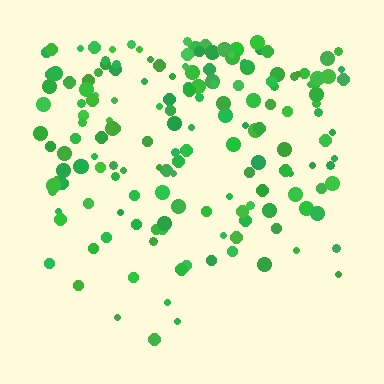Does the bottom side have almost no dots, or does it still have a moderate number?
Still a moderate number, just noticeably fewer than the top.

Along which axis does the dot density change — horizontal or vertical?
Vertical.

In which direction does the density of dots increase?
From bottom to top, with the top side densest.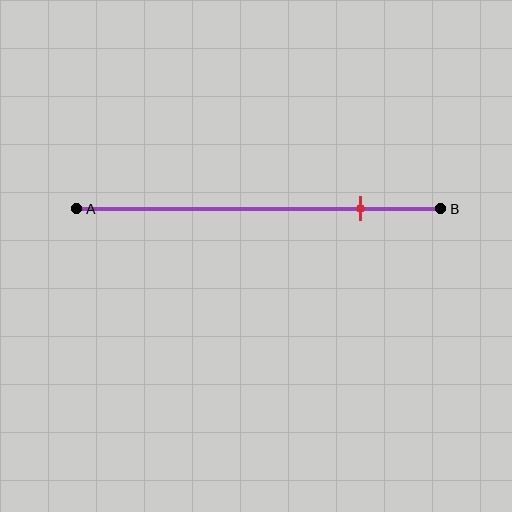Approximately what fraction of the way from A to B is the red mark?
The red mark is approximately 80% of the way from A to B.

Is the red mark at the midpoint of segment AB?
No, the mark is at about 80% from A, not at the 50% midpoint.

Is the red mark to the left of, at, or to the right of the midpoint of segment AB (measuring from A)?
The red mark is to the right of the midpoint of segment AB.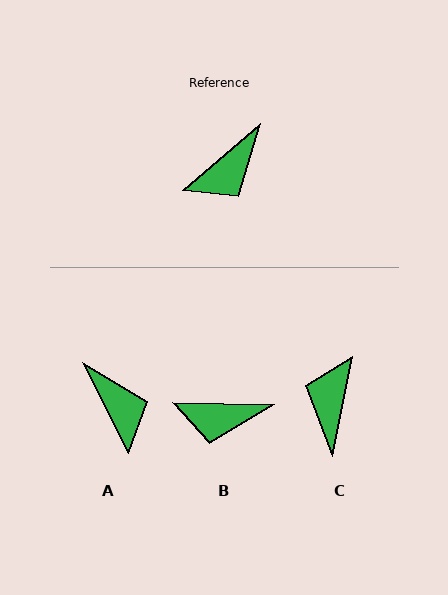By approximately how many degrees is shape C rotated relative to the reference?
Approximately 142 degrees clockwise.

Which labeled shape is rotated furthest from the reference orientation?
C, about 142 degrees away.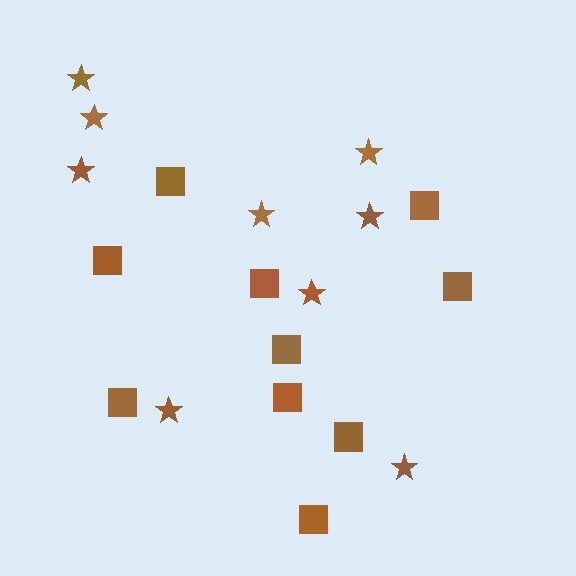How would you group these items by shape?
There are 2 groups: one group of squares (10) and one group of stars (9).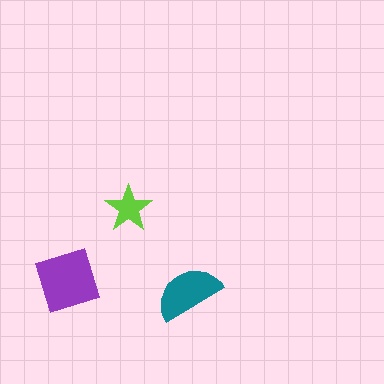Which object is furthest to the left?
The purple diamond is leftmost.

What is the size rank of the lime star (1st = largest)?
3rd.